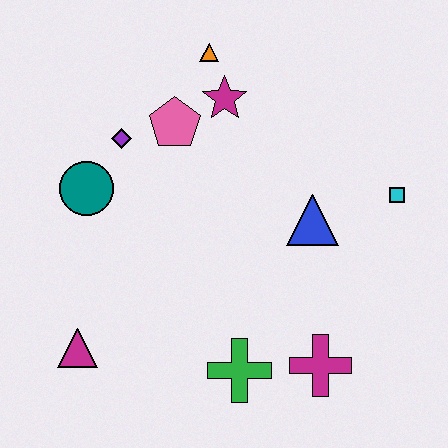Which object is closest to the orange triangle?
The magenta star is closest to the orange triangle.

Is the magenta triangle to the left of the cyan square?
Yes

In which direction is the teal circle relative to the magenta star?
The teal circle is to the left of the magenta star.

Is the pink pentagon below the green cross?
No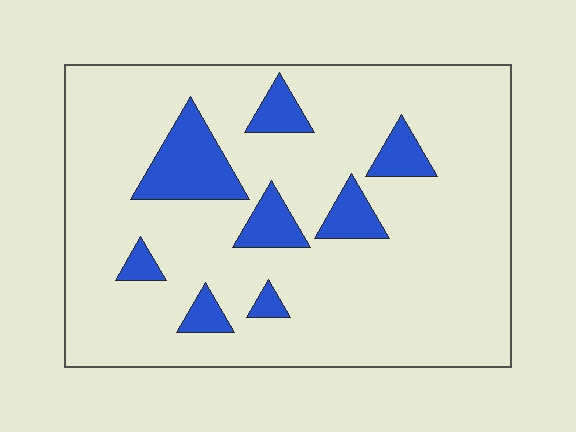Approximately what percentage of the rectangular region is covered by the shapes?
Approximately 15%.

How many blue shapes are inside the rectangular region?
8.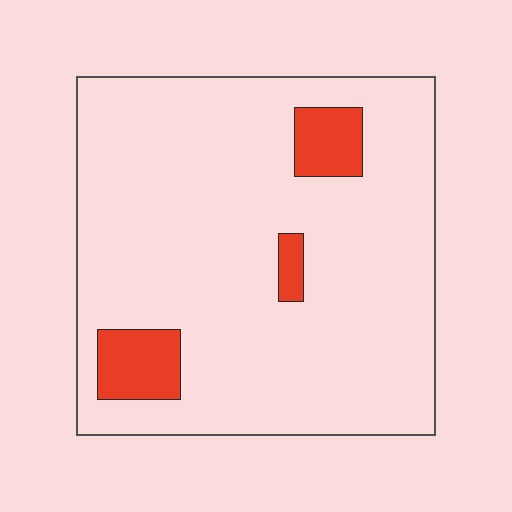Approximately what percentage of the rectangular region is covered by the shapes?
Approximately 10%.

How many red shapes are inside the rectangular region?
3.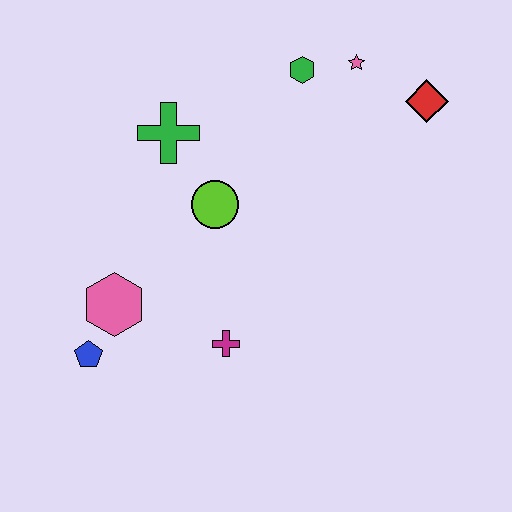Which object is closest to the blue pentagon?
The pink hexagon is closest to the blue pentagon.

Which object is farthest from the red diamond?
The blue pentagon is farthest from the red diamond.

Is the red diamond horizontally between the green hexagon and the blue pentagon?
No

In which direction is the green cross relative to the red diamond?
The green cross is to the left of the red diamond.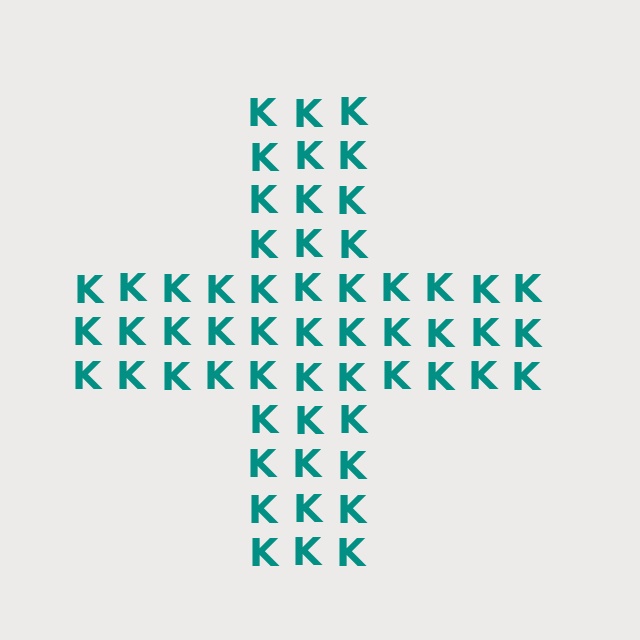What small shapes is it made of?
It is made of small letter K's.